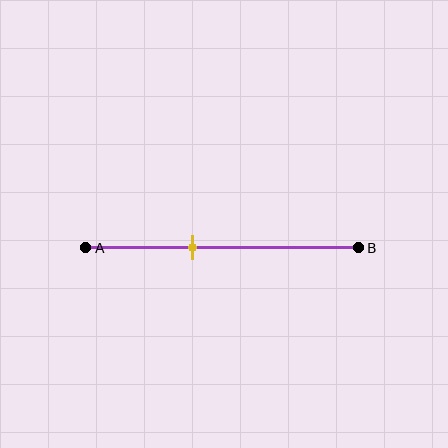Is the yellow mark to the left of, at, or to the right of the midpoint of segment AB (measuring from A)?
The yellow mark is to the left of the midpoint of segment AB.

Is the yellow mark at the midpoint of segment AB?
No, the mark is at about 40% from A, not at the 50% midpoint.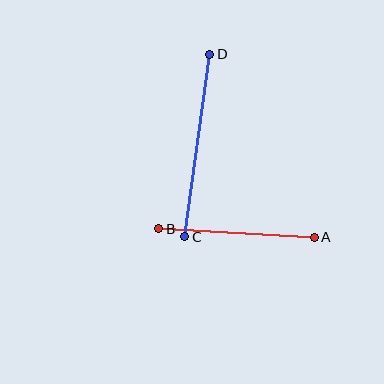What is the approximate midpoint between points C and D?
The midpoint is at approximately (197, 145) pixels.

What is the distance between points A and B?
The distance is approximately 155 pixels.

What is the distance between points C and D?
The distance is approximately 184 pixels.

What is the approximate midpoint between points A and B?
The midpoint is at approximately (236, 233) pixels.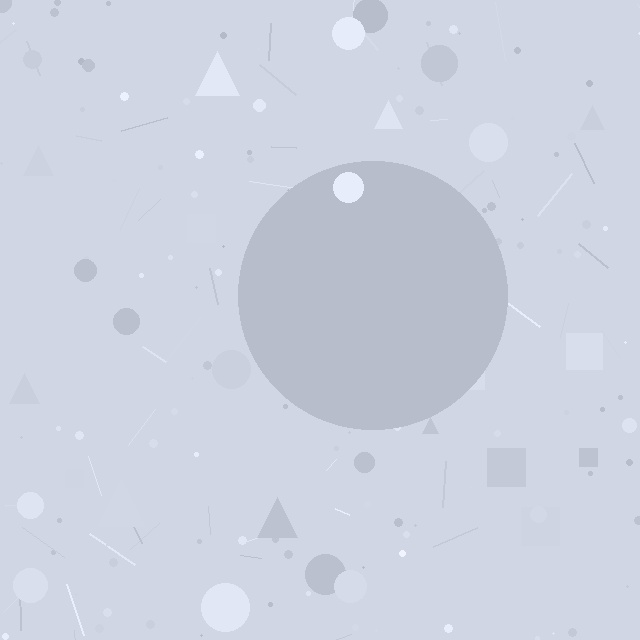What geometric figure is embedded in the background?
A circle is embedded in the background.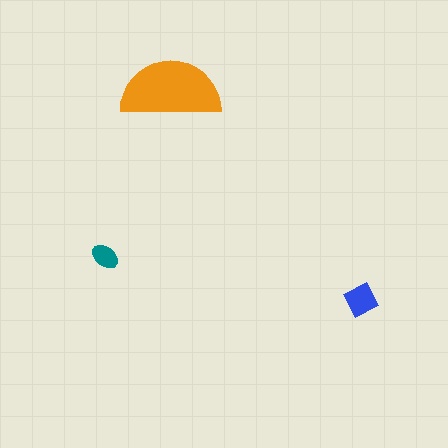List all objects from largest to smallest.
The orange semicircle, the blue square, the teal ellipse.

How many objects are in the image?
There are 3 objects in the image.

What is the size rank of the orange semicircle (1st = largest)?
1st.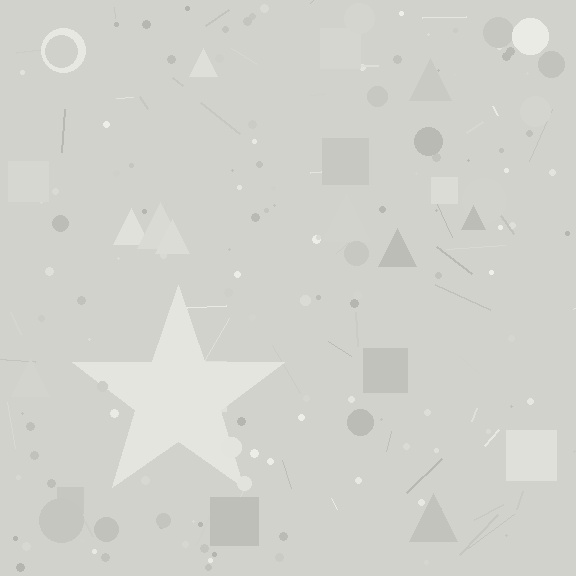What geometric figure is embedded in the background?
A star is embedded in the background.